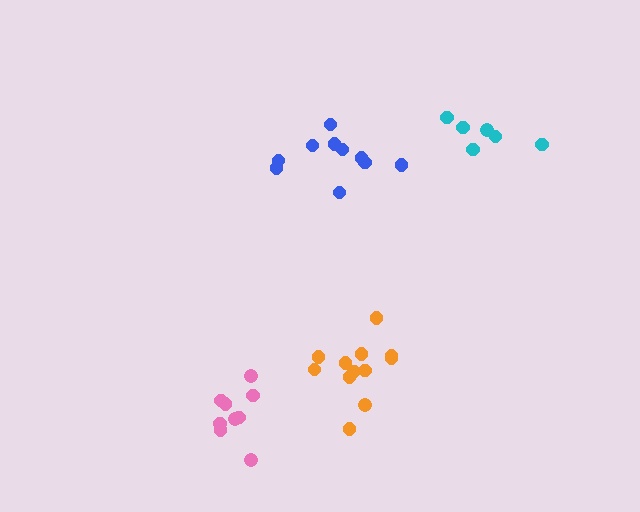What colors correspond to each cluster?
The clusters are colored: cyan, orange, pink, blue.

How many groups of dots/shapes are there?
There are 4 groups.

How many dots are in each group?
Group 1: 6 dots, Group 2: 12 dots, Group 3: 9 dots, Group 4: 11 dots (38 total).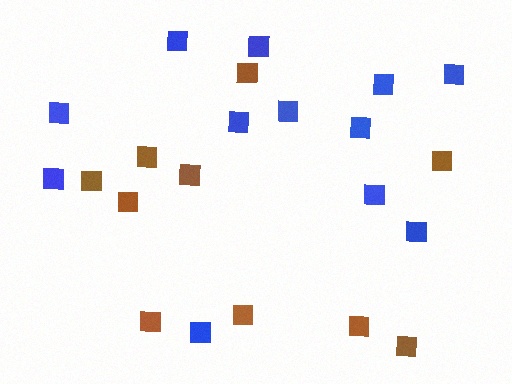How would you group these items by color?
There are 2 groups: one group of brown squares (10) and one group of blue squares (12).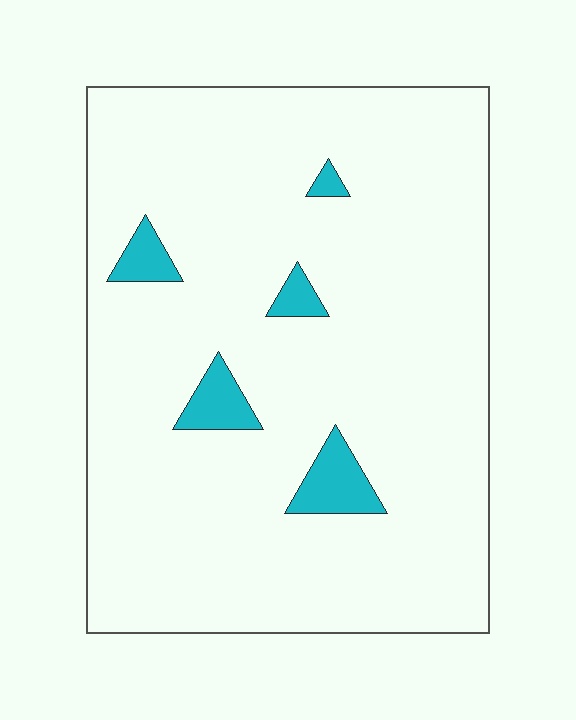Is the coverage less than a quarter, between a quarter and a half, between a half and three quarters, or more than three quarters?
Less than a quarter.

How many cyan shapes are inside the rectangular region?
5.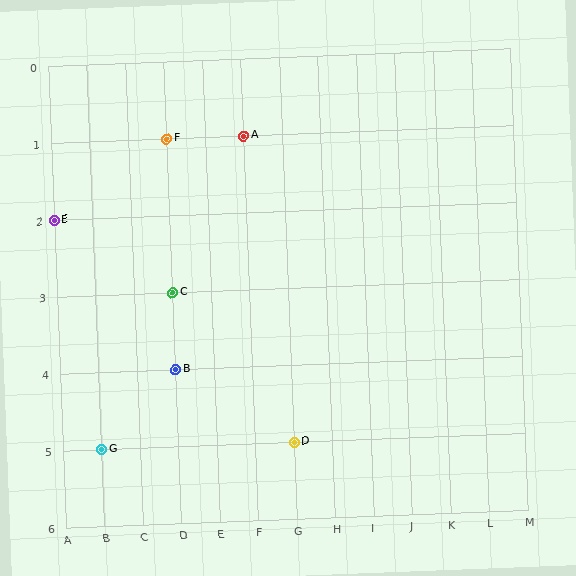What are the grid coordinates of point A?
Point A is at grid coordinates (F, 1).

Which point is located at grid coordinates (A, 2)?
Point E is at (A, 2).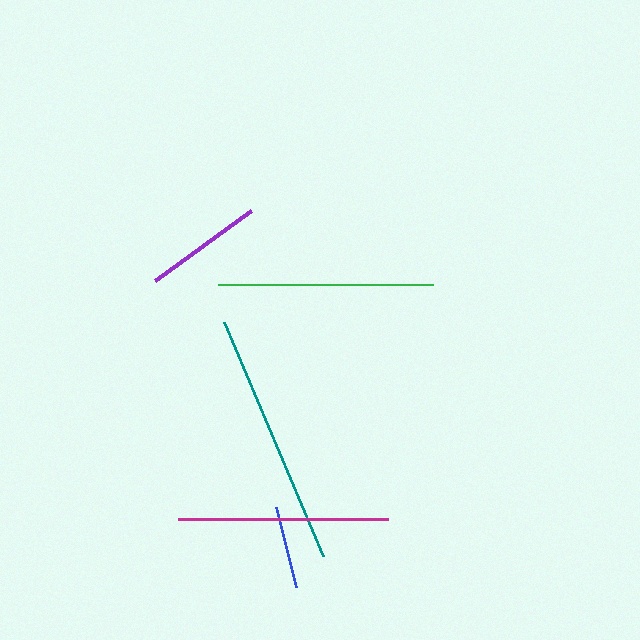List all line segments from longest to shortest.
From longest to shortest: teal, green, magenta, purple, blue.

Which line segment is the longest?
The teal line is the longest at approximately 254 pixels.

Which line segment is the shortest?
The blue line is the shortest at approximately 83 pixels.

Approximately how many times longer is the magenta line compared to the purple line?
The magenta line is approximately 1.8 times the length of the purple line.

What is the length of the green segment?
The green segment is approximately 215 pixels long.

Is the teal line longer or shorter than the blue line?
The teal line is longer than the blue line.